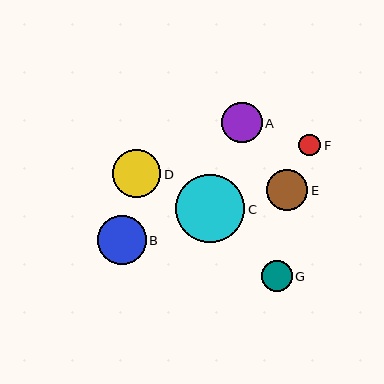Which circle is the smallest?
Circle F is the smallest with a size of approximately 22 pixels.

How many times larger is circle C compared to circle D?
Circle C is approximately 1.4 times the size of circle D.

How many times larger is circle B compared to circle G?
Circle B is approximately 1.6 times the size of circle G.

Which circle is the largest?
Circle C is the largest with a size of approximately 69 pixels.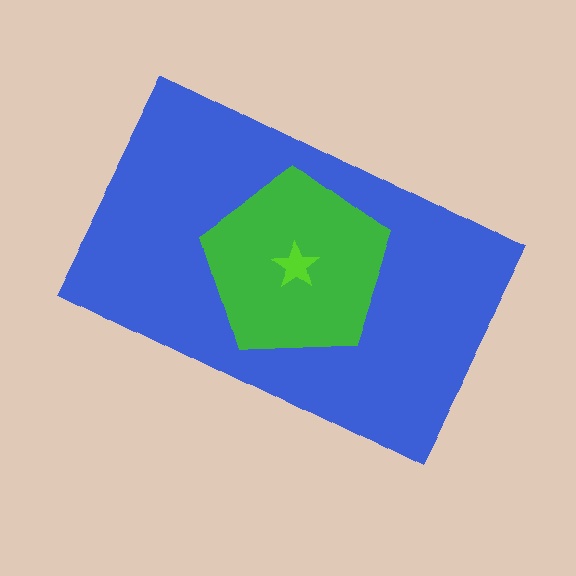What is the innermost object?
The lime star.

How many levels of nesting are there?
3.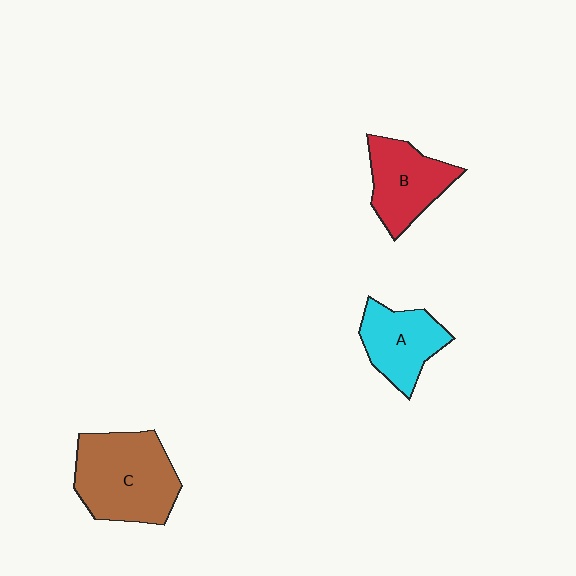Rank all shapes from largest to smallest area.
From largest to smallest: C (brown), B (red), A (cyan).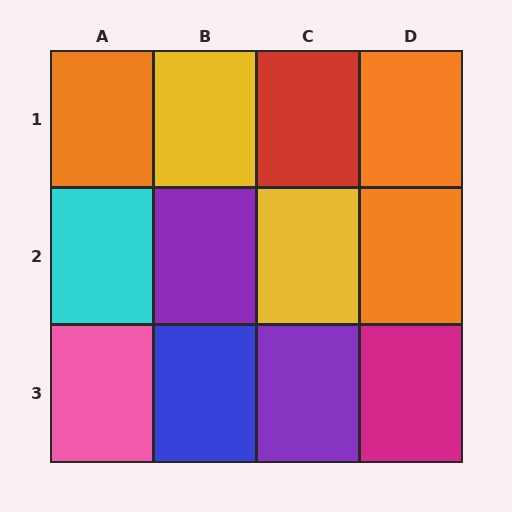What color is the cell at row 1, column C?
Red.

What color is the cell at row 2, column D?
Orange.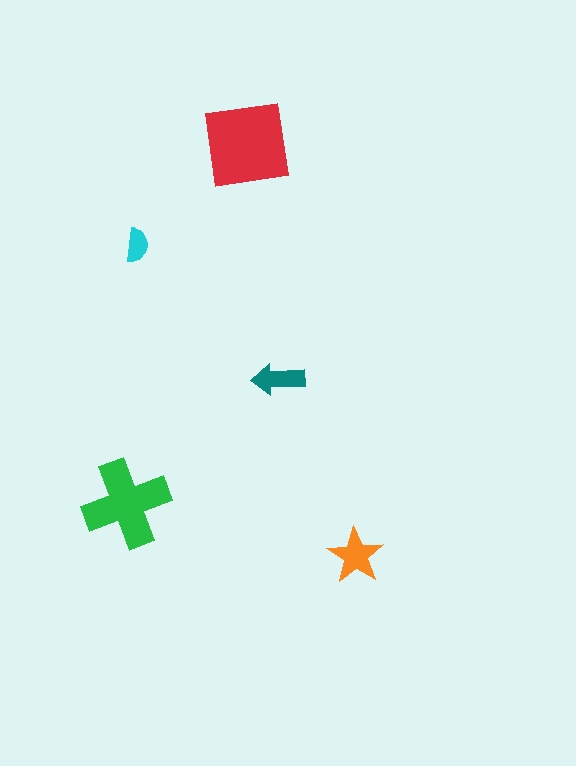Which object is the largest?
The red square.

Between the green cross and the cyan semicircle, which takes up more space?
The green cross.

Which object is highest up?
The red square is topmost.